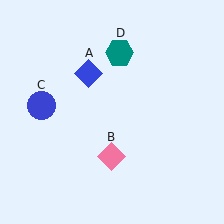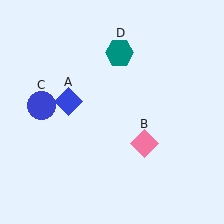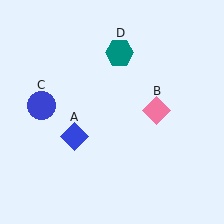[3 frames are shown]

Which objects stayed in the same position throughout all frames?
Blue circle (object C) and teal hexagon (object D) remained stationary.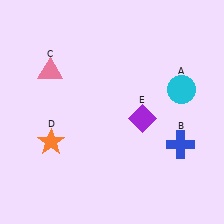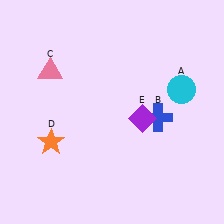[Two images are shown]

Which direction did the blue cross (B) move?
The blue cross (B) moved up.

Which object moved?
The blue cross (B) moved up.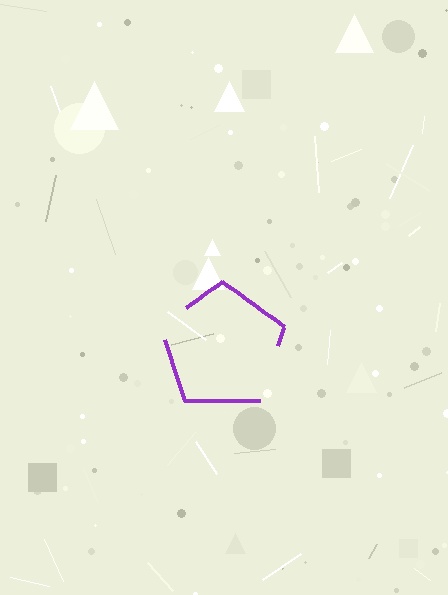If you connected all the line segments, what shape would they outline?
They would outline a pentagon.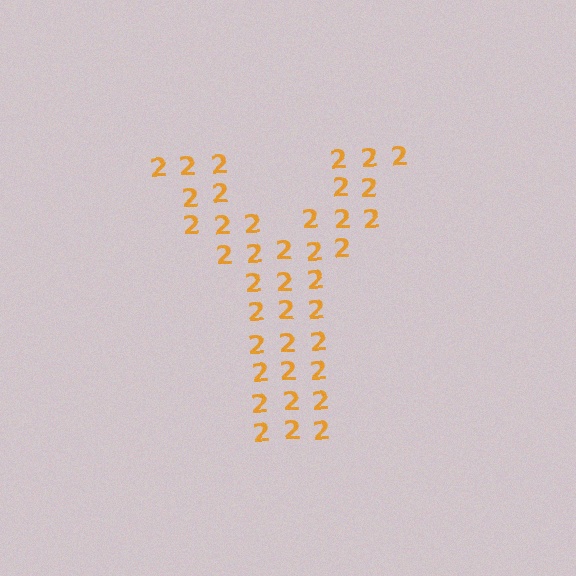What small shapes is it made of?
It is made of small digit 2's.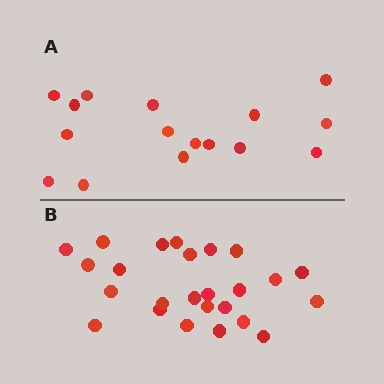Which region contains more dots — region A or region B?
Region B (the bottom region) has more dots.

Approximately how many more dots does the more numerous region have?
Region B has roughly 8 or so more dots than region A.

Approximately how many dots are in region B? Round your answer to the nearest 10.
About 20 dots. (The exact count is 25, which rounds to 20.)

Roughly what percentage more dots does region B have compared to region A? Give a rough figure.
About 55% more.